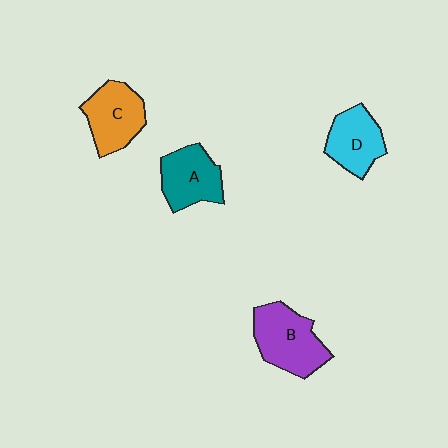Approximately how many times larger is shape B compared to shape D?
Approximately 1.3 times.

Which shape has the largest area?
Shape B (purple).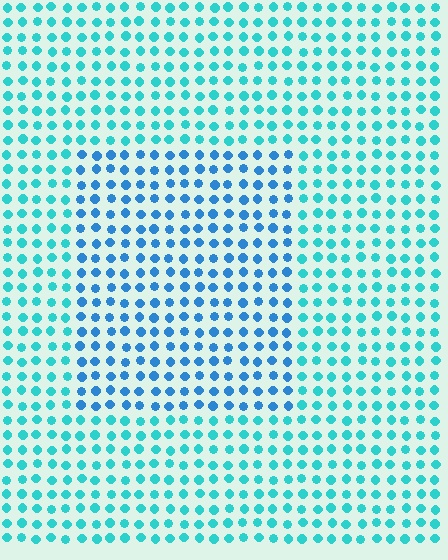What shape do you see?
I see a rectangle.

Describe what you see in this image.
The image is filled with small cyan elements in a uniform arrangement. A rectangle-shaped region is visible where the elements are tinted to a slightly different hue, forming a subtle color boundary.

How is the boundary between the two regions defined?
The boundary is defined purely by a slight shift in hue (about 29 degrees). Spacing, size, and orientation are identical on both sides.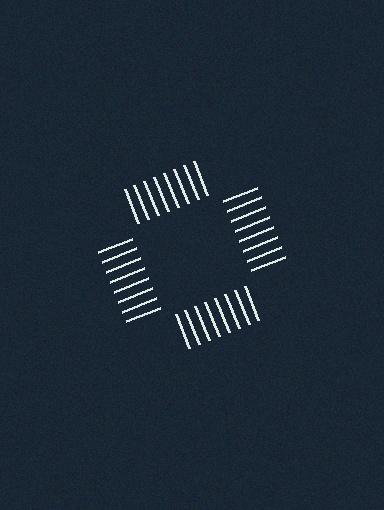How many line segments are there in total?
32 — 8 along each of the 4 edges.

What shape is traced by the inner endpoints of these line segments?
An illusory square — the line segments terminate on its edges but no continuous stroke is drawn.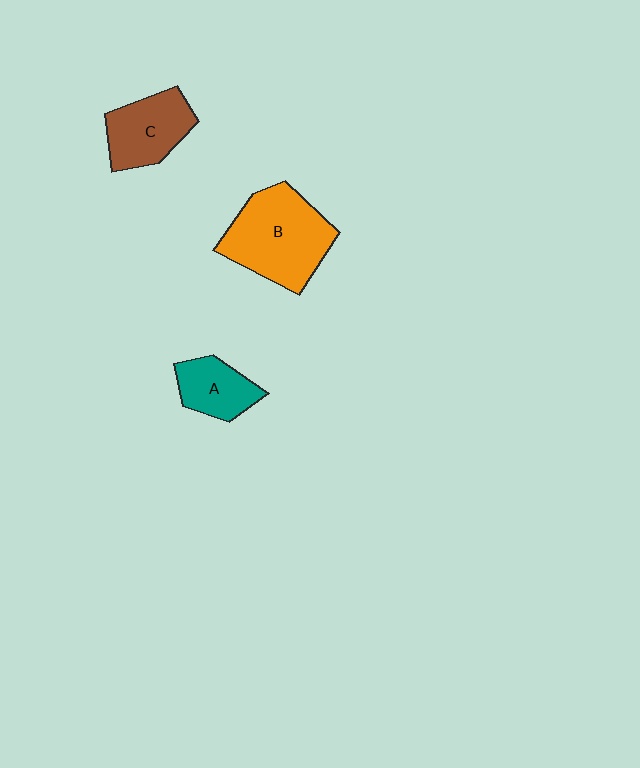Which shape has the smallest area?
Shape A (teal).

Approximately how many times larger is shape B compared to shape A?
Approximately 2.1 times.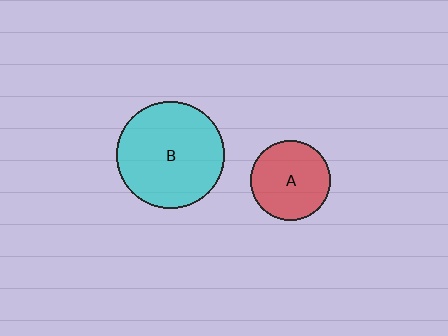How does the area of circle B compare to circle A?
Approximately 1.8 times.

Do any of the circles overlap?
No, none of the circles overlap.